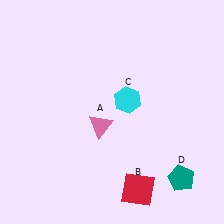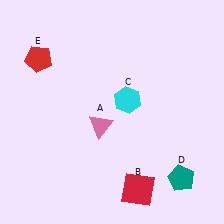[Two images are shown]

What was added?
A red pentagon (E) was added in Image 2.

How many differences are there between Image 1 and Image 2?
There is 1 difference between the two images.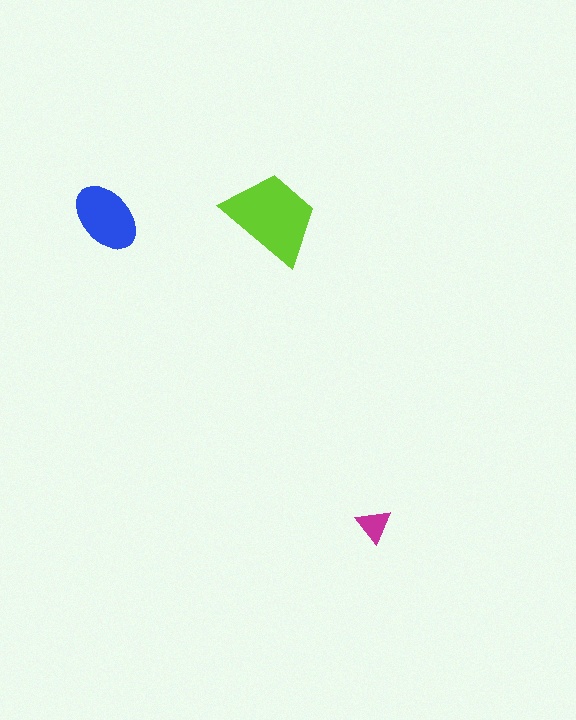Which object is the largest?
The lime trapezoid.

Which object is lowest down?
The magenta triangle is bottommost.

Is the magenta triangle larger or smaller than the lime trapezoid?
Smaller.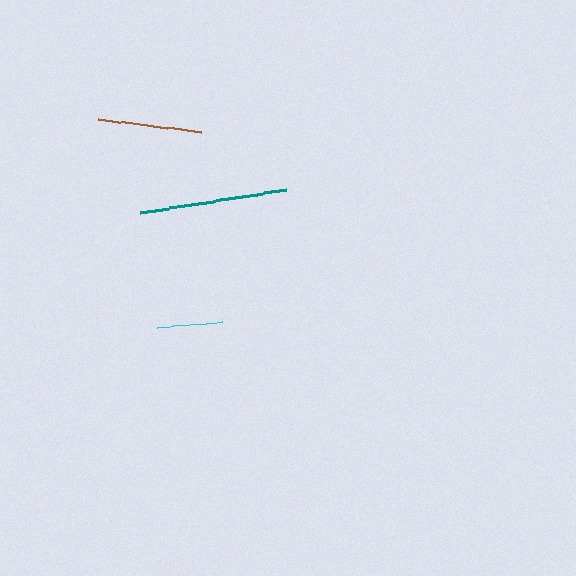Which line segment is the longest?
The teal line is the longest at approximately 148 pixels.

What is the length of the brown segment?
The brown segment is approximately 103 pixels long.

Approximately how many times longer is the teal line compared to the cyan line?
The teal line is approximately 2.2 times the length of the cyan line.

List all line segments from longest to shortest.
From longest to shortest: teal, brown, cyan.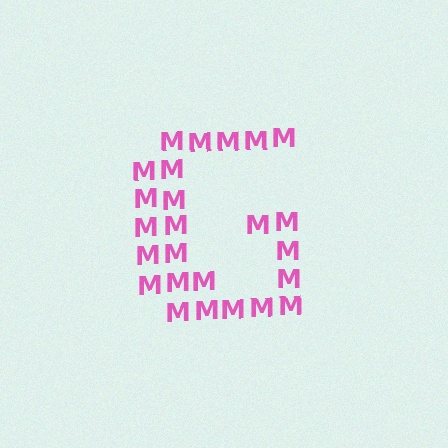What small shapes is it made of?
It is made of small letter M's.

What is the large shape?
The large shape is the letter G.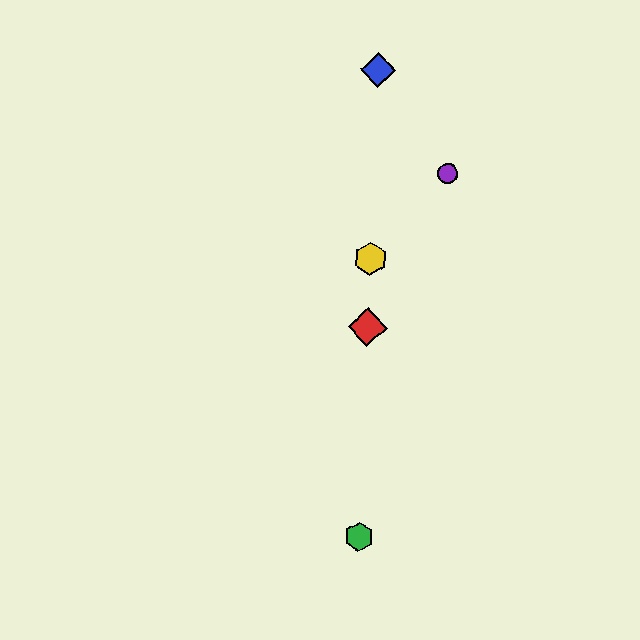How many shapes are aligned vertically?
4 shapes (the red diamond, the blue diamond, the green hexagon, the yellow hexagon) are aligned vertically.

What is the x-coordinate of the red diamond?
The red diamond is at x≈368.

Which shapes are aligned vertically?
The red diamond, the blue diamond, the green hexagon, the yellow hexagon are aligned vertically.